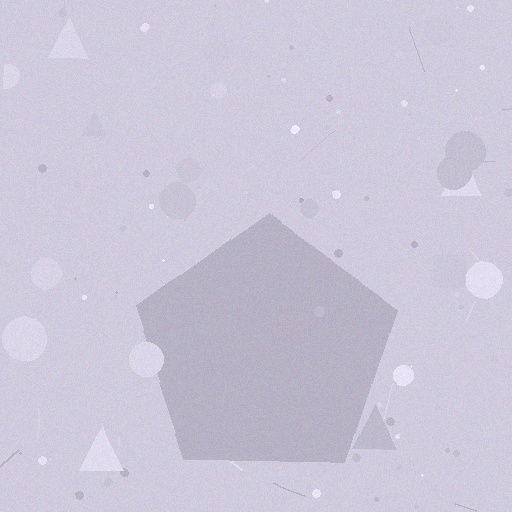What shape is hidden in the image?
A pentagon is hidden in the image.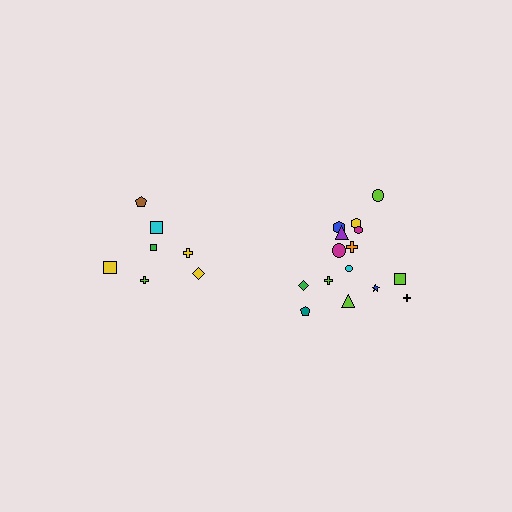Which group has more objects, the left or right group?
The right group.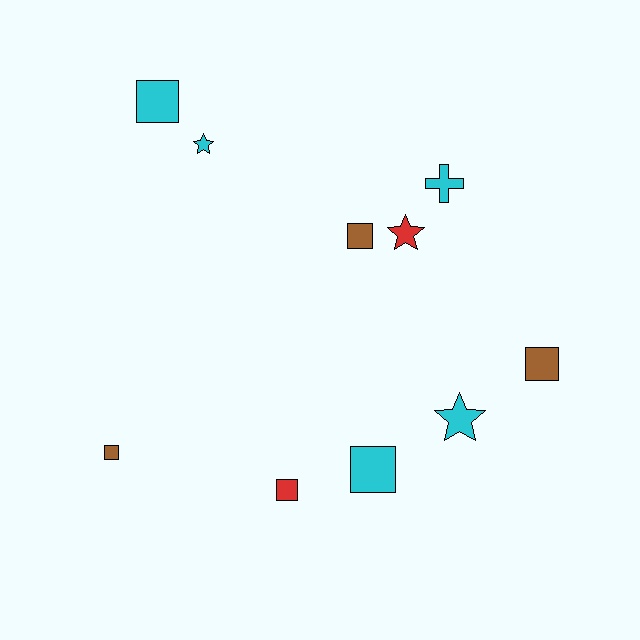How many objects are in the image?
There are 10 objects.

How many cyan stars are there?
There are 2 cyan stars.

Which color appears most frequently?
Cyan, with 5 objects.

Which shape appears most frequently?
Square, with 6 objects.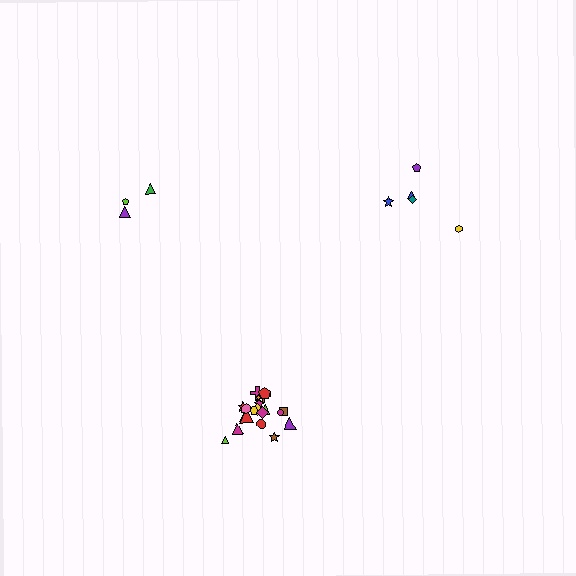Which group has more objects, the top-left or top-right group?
The top-right group.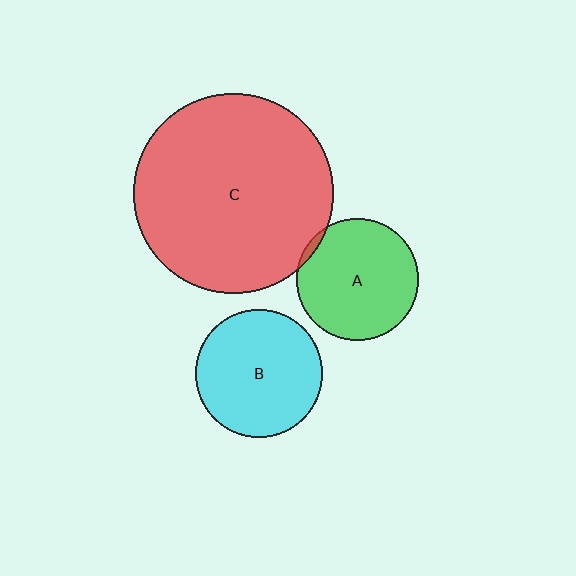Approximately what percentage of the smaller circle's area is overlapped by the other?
Approximately 5%.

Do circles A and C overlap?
Yes.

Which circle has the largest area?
Circle C (red).